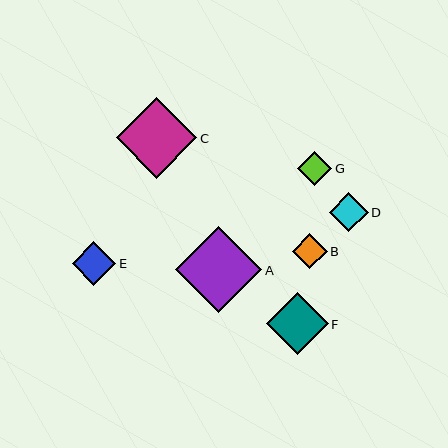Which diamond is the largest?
Diamond A is the largest with a size of approximately 86 pixels.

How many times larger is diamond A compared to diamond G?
Diamond A is approximately 2.5 times the size of diamond G.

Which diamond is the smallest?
Diamond G is the smallest with a size of approximately 34 pixels.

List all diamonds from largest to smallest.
From largest to smallest: A, C, F, E, D, B, G.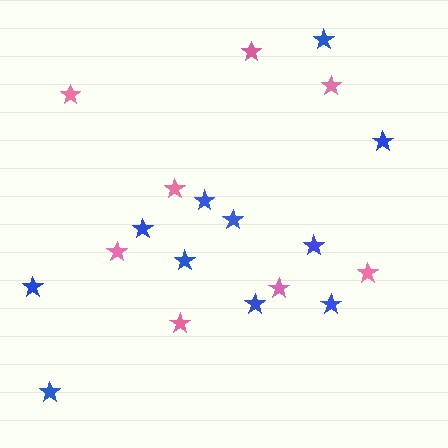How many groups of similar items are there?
There are 2 groups: one group of blue stars (11) and one group of pink stars (8).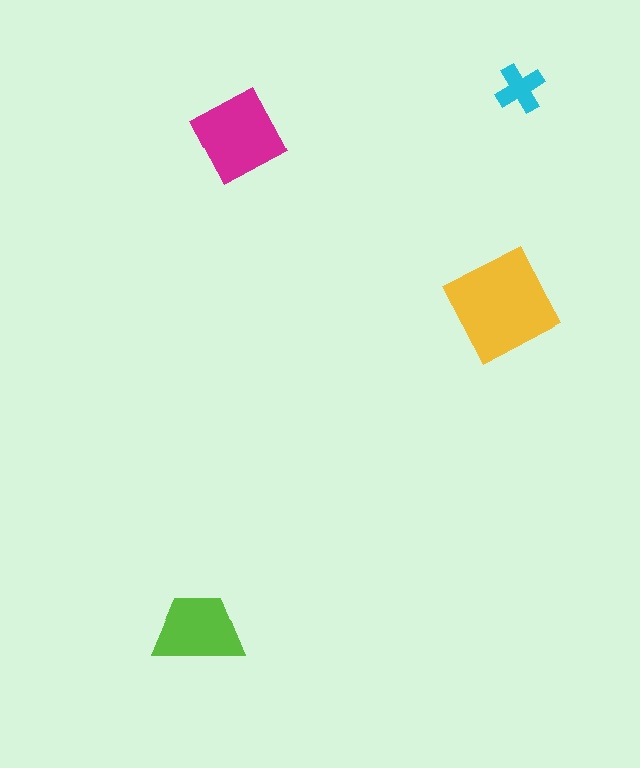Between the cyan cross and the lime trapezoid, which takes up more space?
The lime trapezoid.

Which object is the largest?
The yellow square.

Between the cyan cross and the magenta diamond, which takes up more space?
The magenta diamond.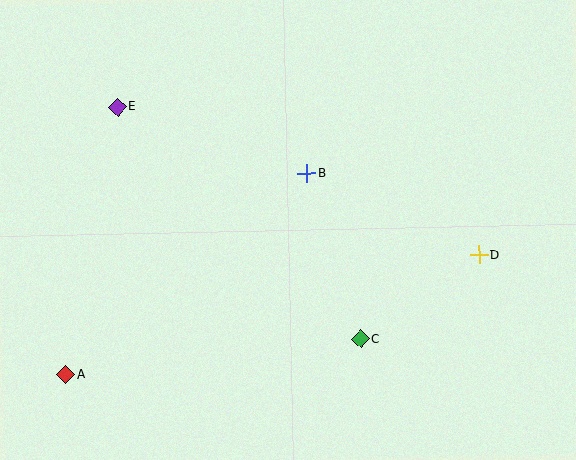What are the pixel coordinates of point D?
Point D is at (479, 255).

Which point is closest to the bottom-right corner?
Point D is closest to the bottom-right corner.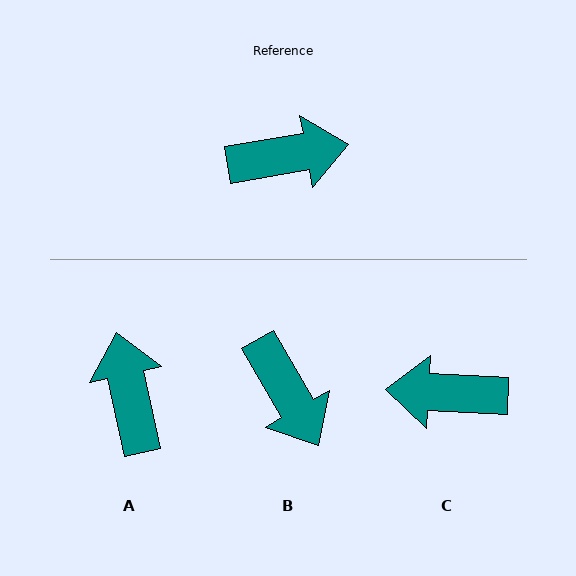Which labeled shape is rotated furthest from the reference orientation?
C, about 168 degrees away.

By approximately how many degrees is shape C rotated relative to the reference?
Approximately 168 degrees counter-clockwise.